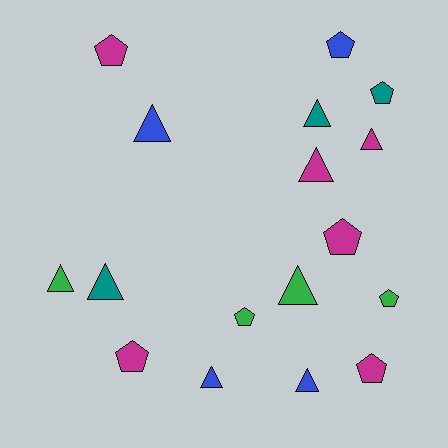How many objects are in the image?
There are 17 objects.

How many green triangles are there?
There are 2 green triangles.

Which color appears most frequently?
Magenta, with 6 objects.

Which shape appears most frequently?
Triangle, with 9 objects.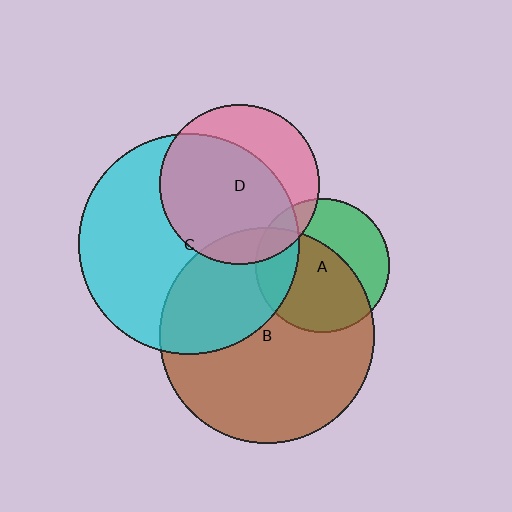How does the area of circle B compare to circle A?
Approximately 2.6 times.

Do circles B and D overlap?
Yes.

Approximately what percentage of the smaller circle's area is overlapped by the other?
Approximately 15%.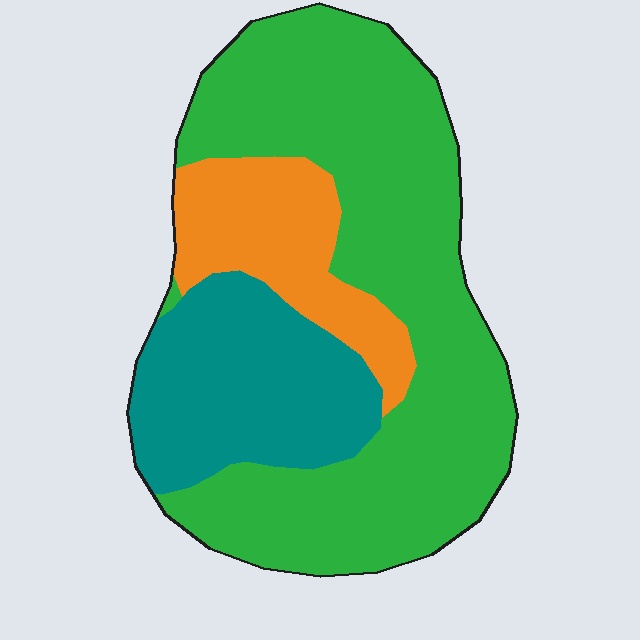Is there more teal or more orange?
Teal.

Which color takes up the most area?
Green, at roughly 60%.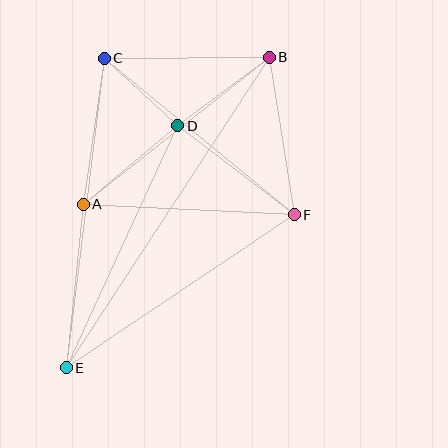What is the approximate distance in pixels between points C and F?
The distance between C and F is approximately 246 pixels.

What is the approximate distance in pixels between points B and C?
The distance between B and C is approximately 165 pixels.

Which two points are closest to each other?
Points C and D are closest to each other.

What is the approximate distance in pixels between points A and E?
The distance between A and E is approximately 165 pixels.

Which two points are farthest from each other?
Points B and E are farthest from each other.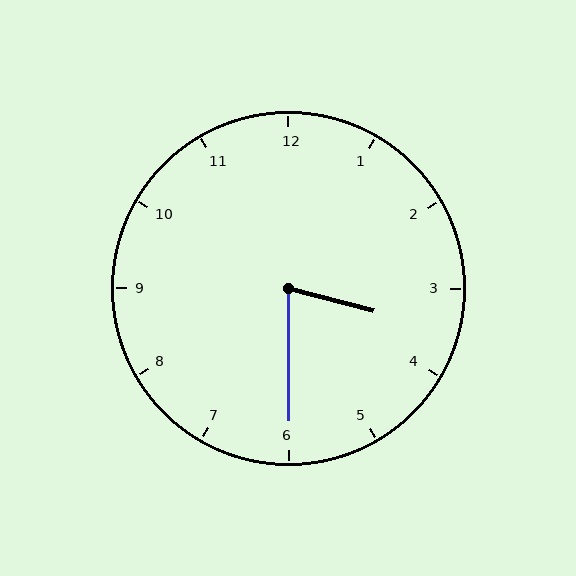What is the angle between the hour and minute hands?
Approximately 75 degrees.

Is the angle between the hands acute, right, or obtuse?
It is acute.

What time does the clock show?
3:30.